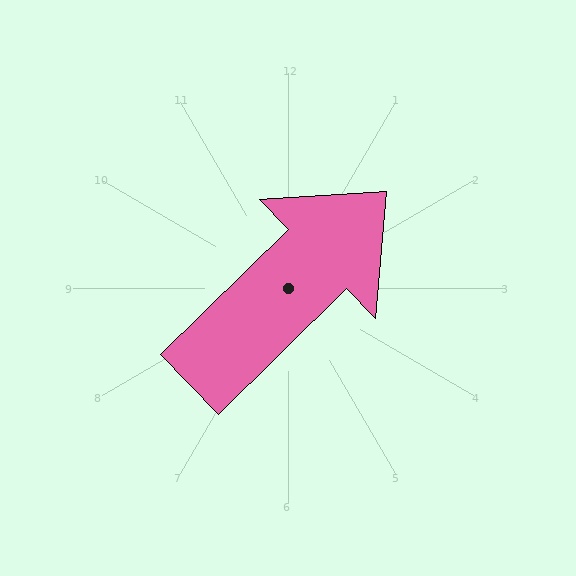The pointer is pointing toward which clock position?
Roughly 2 o'clock.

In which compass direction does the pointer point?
Northeast.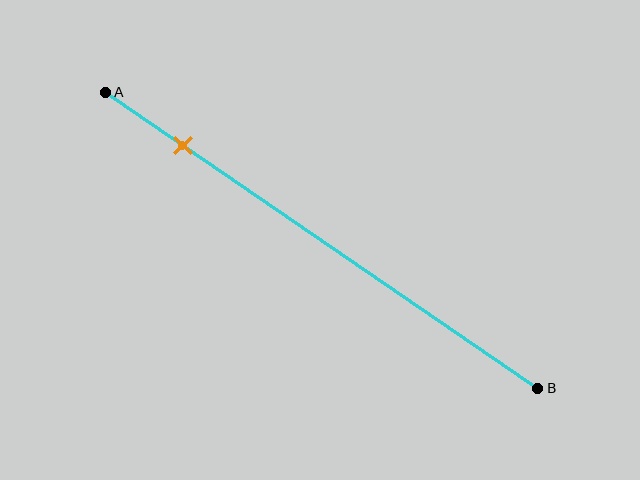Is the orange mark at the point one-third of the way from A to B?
No, the mark is at about 20% from A, not at the 33% one-third point.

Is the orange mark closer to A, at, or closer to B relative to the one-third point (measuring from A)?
The orange mark is closer to point A than the one-third point of segment AB.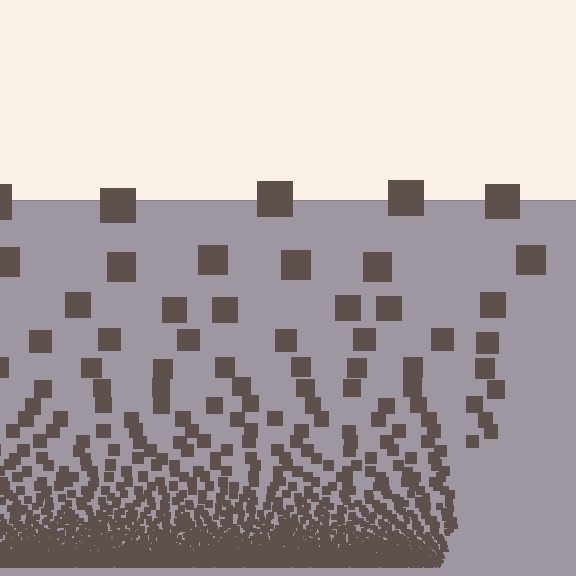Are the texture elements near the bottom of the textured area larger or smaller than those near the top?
Smaller. The gradient is inverted — elements near the bottom are smaller and denser.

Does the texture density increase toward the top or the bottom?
Density increases toward the bottom.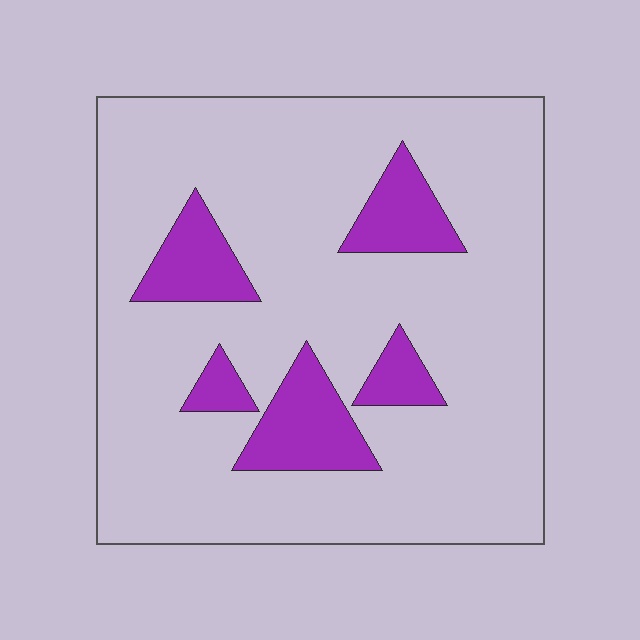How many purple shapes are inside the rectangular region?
5.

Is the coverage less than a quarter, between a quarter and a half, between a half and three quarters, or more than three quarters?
Less than a quarter.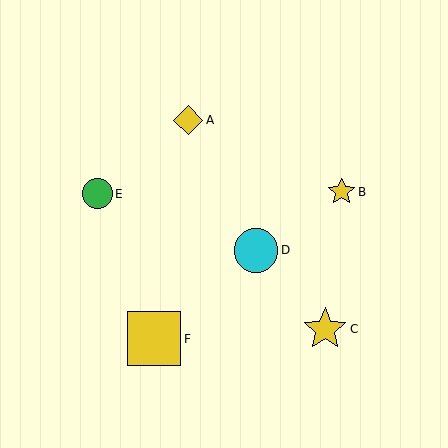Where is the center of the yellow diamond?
The center of the yellow diamond is at (188, 120).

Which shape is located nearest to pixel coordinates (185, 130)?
The yellow diamond (labeled A) at (188, 120) is nearest to that location.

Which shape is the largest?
The yellow square (labeled F) is the largest.